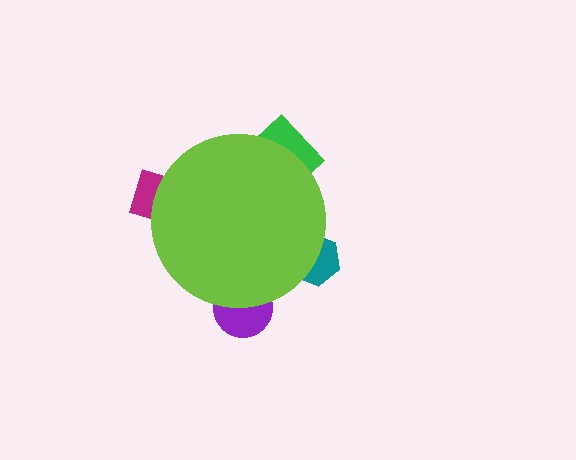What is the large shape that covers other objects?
A lime circle.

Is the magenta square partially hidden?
Yes, the magenta square is partially hidden behind the lime circle.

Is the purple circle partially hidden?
Yes, the purple circle is partially hidden behind the lime circle.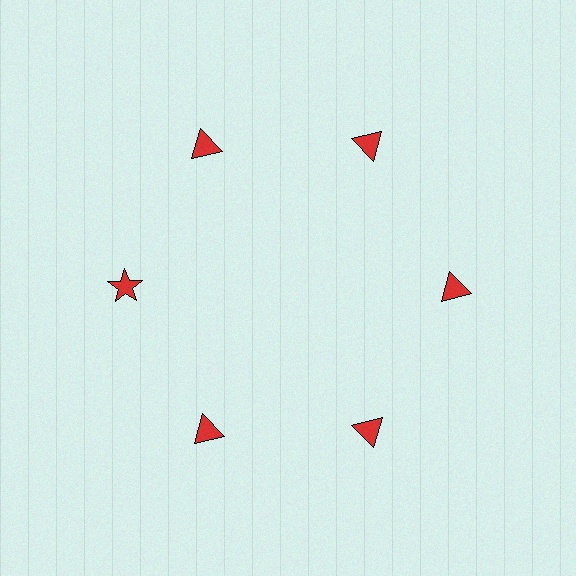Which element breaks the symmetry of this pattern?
The red star at roughly the 9 o'clock position breaks the symmetry. All other shapes are red triangles.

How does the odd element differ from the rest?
It has a different shape: star instead of triangle.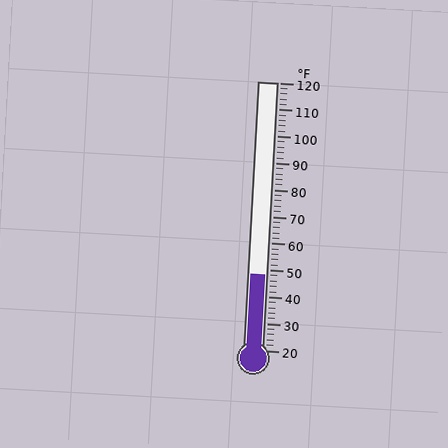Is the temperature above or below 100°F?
The temperature is below 100°F.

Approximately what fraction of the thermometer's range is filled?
The thermometer is filled to approximately 30% of its range.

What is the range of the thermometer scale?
The thermometer scale ranges from 20°F to 120°F.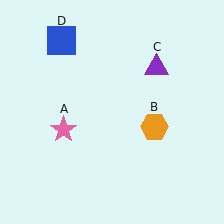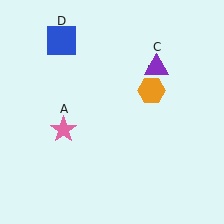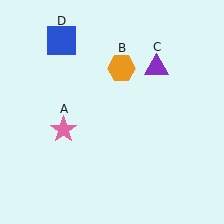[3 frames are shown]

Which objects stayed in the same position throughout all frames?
Pink star (object A) and purple triangle (object C) and blue square (object D) remained stationary.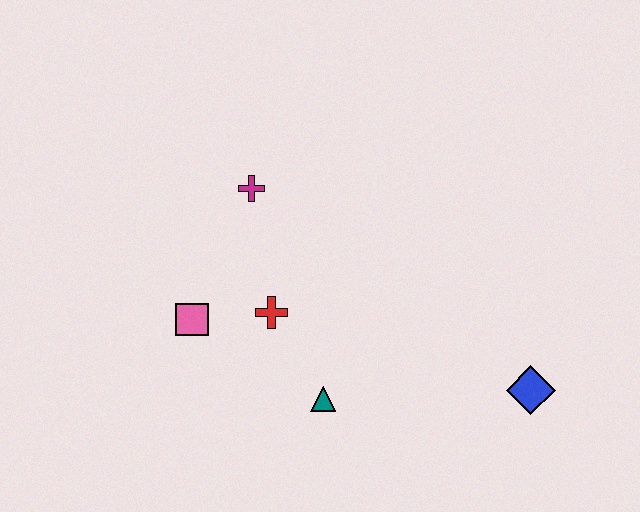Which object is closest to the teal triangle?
The red cross is closest to the teal triangle.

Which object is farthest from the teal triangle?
The magenta cross is farthest from the teal triangle.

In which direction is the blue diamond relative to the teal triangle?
The blue diamond is to the right of the teal triangle.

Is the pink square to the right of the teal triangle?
No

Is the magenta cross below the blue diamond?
No